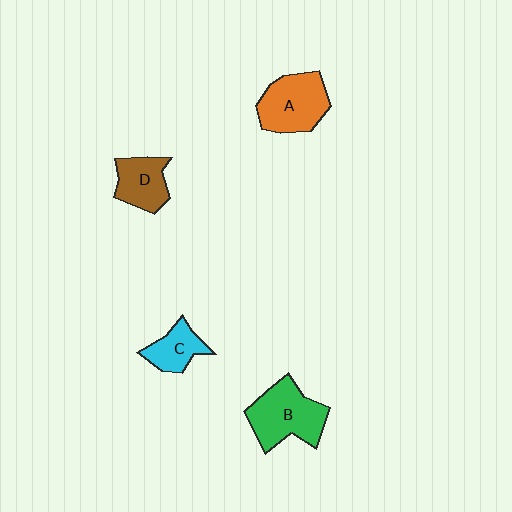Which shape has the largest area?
Shape B (green).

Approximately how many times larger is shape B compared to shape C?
Approximately 1.9 times.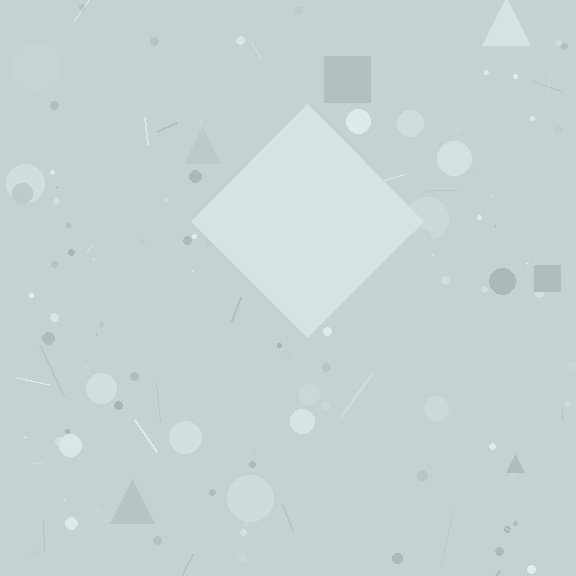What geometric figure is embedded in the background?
A diamond is embedded in the background.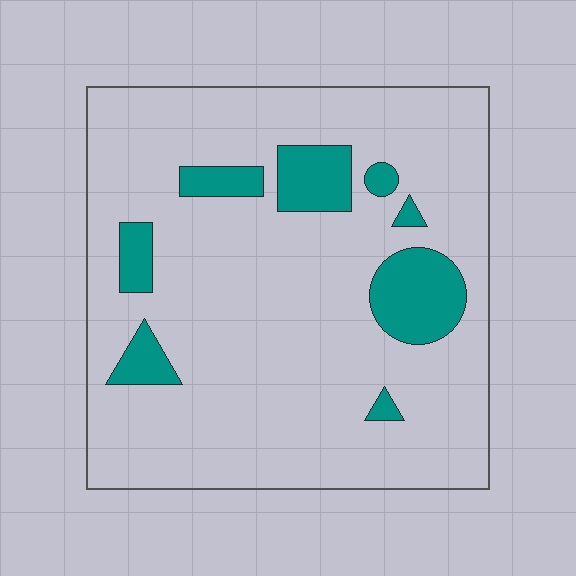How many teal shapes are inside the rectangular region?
8.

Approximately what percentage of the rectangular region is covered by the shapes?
Approximately 15%.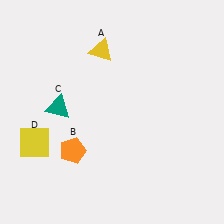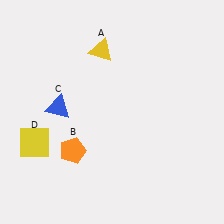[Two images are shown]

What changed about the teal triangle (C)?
In Image 1, C is teal. In Image 2, it changed to blue.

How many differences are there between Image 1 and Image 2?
There is 1 difference between the two images.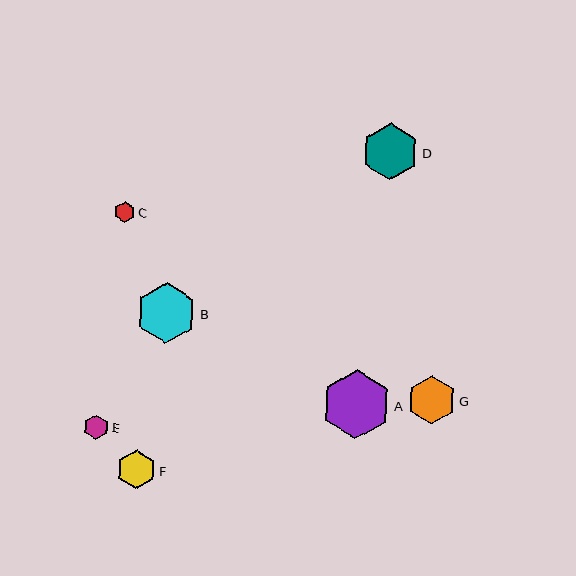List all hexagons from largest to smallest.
From largest to smallest: A, B, D, G, F, E, C.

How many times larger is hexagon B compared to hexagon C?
Hexagon B is approximately 3.0 times the size of hexagon C.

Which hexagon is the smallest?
Hexagon C is the smallest with a size of approximately 20 pixels.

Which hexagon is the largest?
Hexagon A is the largest with a size of approximately 69 pixels.